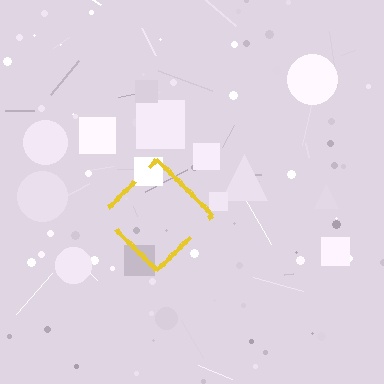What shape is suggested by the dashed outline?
The dashed outline suggests a diamond.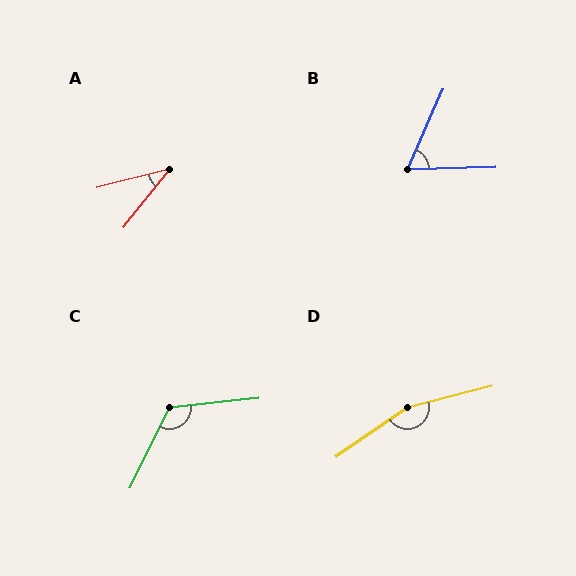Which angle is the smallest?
A, at approximately 38 degrees.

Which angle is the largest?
D, at approximately 160 degrees.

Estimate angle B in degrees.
Approximately 65 degrees.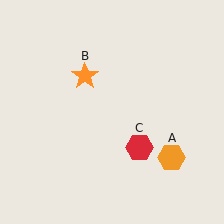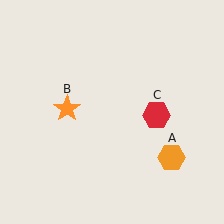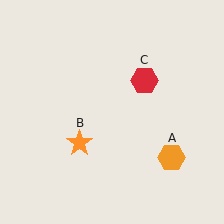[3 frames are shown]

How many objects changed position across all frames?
2 objects changed position: orange star (object B), red hexagon (object C).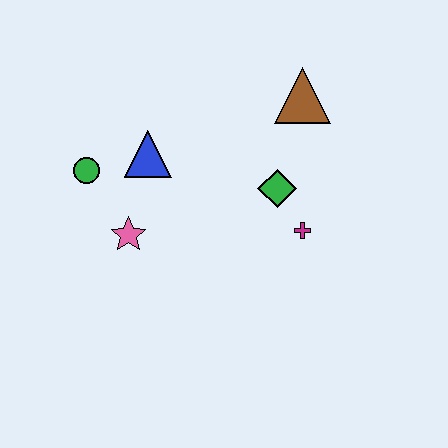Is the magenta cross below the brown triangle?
Yes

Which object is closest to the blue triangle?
The green circle is closest to the blue triangle.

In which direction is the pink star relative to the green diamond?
The pink star is to the left of the green diamond.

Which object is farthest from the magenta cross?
The green circle is farthest from the magenta cross.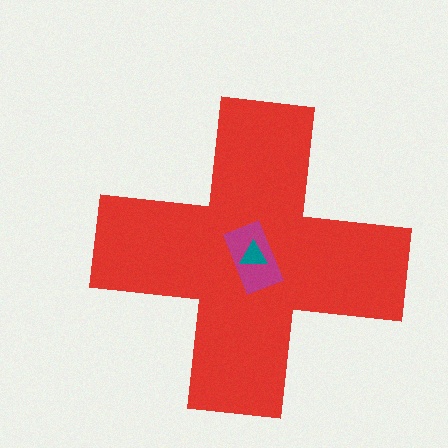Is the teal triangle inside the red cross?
Yes.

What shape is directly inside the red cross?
The magenta rectangle.